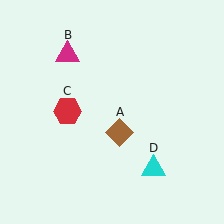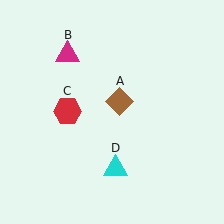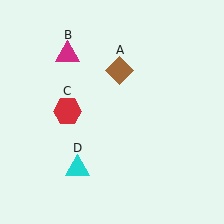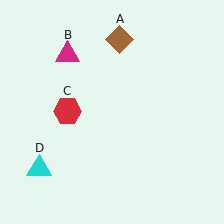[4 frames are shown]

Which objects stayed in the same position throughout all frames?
Magenta triangle (object B) and red hexagon (object C) remained stationary.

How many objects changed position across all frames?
2 objects changed position: brown diamond (object A), cyan triangle (object D).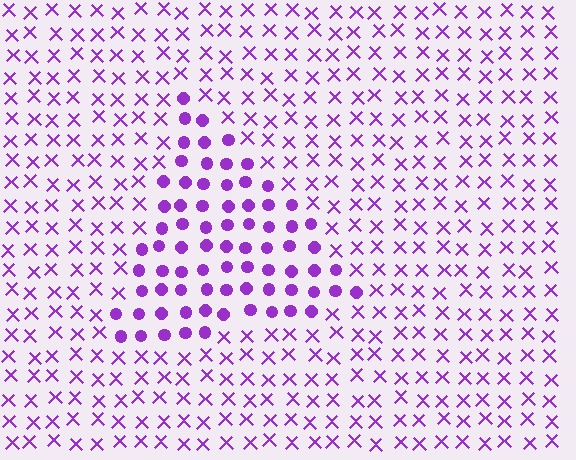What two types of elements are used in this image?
The image uses circles inside the triangle region and X marks outside it.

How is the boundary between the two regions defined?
The boundary is defined by a change in element shape: circles inside vs. X marks outside. All elements share the same color and spacing.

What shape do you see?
I see a triangle.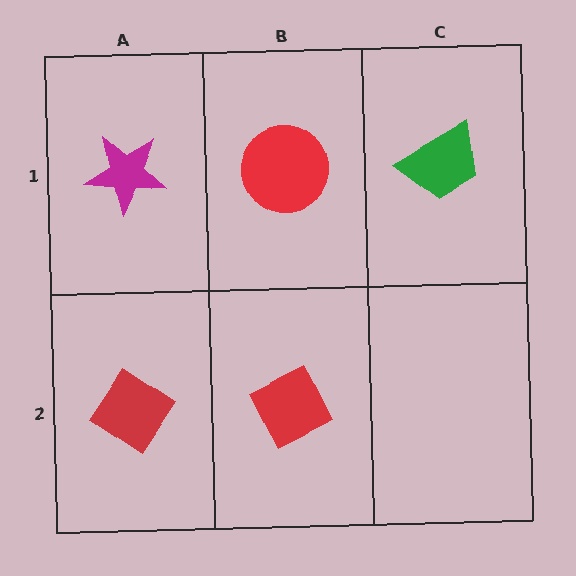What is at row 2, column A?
A red diamond.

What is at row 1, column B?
A red circle.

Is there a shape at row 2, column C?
No, that cell is empty.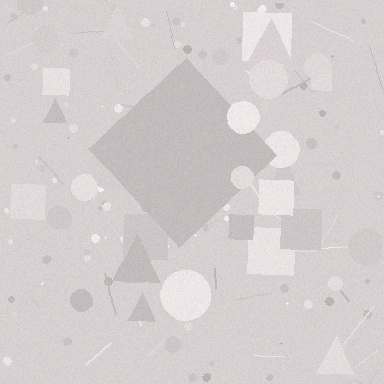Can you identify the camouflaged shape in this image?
The camouflaged shape is a diamond.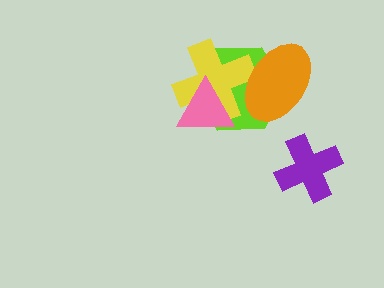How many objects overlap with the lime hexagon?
3 objects overlap with the lime hexagon.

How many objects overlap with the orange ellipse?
2 objects overlap with the orange ellipse.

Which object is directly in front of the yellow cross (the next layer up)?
The orange ellipse is directly in front of the yellow cross.